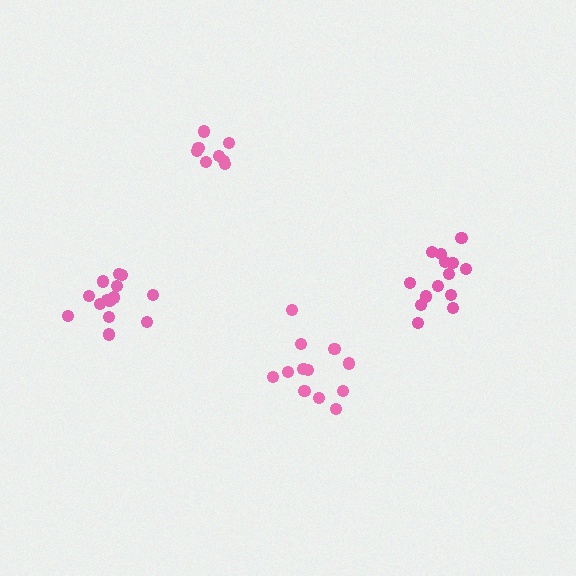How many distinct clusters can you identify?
There are 4 distinct clusters.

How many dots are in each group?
Group 1: 12 dots, Group 2: 14 dots, Group 3: 8 dots, Group 4: 14 dots (48 total).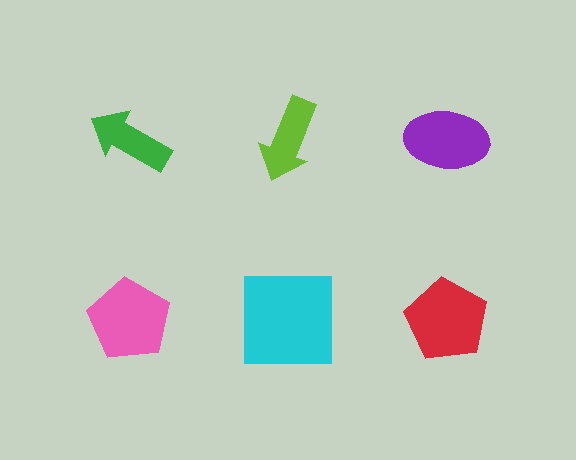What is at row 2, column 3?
A red pentagon.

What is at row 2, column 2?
A cyan square.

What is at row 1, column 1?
A green arrow.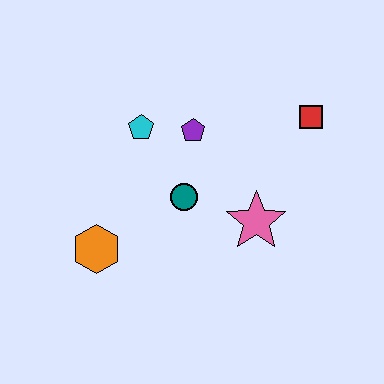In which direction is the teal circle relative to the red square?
The teal circle is to the left of the red square.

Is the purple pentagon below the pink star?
No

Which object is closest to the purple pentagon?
The cyan pentagon is closest to the purple pentagon.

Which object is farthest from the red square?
The orange hexagon is farthest from the red square.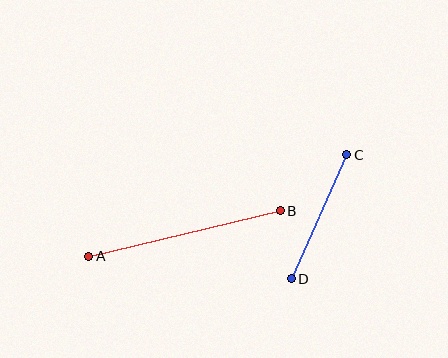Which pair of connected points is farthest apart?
Points A and B are farthest apart.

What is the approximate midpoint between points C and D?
The midpoint is at approximately (319, 217) pixels.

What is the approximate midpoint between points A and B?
The midpoint is at approximately (184, 233) pixels.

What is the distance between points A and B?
The distance is approximately 197 pixels.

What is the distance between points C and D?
The distance is approximately 135 pixels.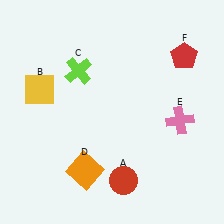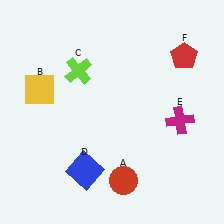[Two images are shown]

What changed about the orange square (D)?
In Image 1, D is orange. In Image 2, it changed to blue.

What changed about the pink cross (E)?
In Image 1, E is pink. In Image 2, it changed to magenta.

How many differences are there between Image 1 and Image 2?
There are 2 differences between the two images.